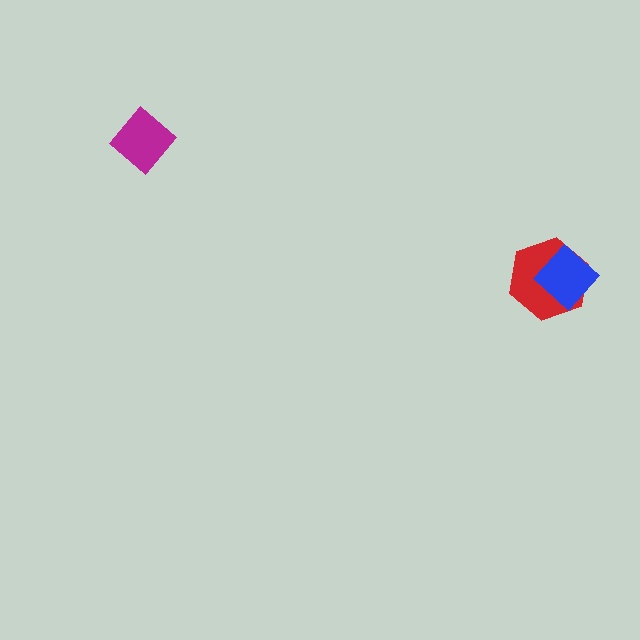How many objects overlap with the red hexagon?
1 object overlaps with the red hexagon.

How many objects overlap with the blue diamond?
1 object overlaps with the blue diamond.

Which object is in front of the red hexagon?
The blue diamond is in front of the red hexagon.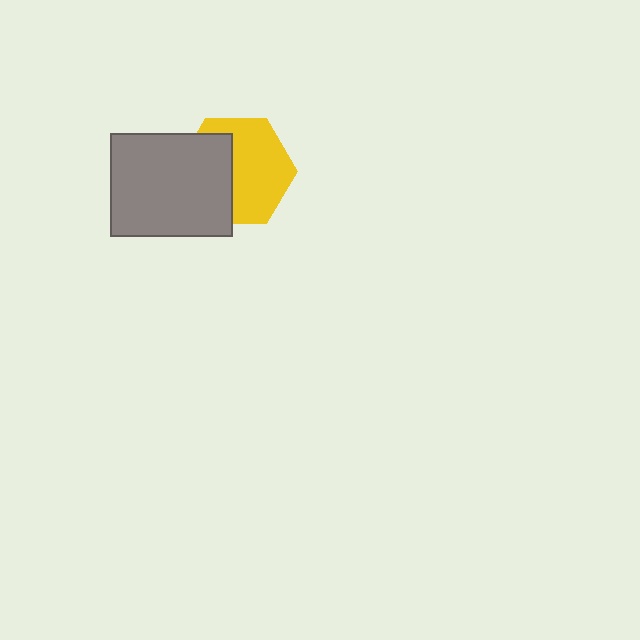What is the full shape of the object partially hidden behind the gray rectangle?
The partially hidden object is a yellow hexagon.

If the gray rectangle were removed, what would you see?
You would see the complete yellow hexagon.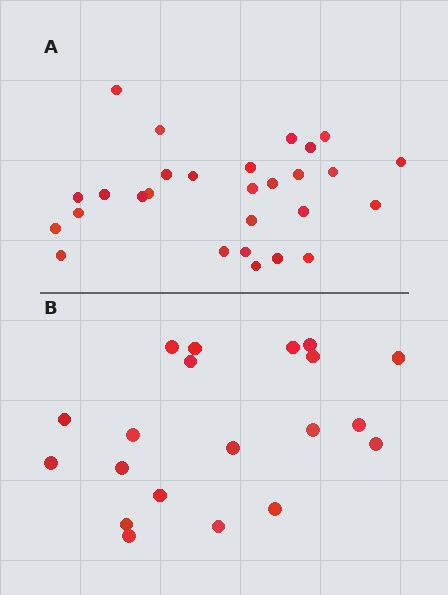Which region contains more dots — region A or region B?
Region A (the top region) has more dots.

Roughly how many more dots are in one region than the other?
Region A has roughly 8 or so more dots than region B.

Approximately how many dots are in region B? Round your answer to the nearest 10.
About 20 dots.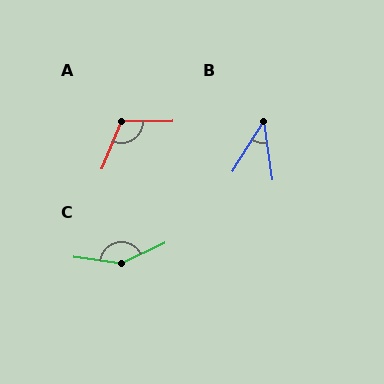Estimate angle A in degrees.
Approximately 113 degrees.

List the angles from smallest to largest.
B (40°), A (113°), C (148°).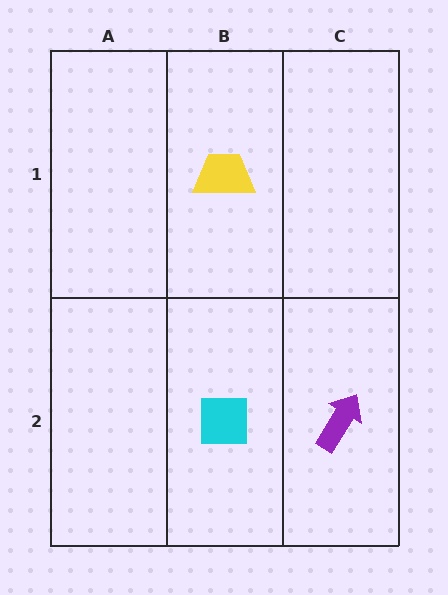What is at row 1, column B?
A yellow trapezoid.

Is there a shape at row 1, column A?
No, that cell is empty.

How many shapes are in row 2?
2 shapes.